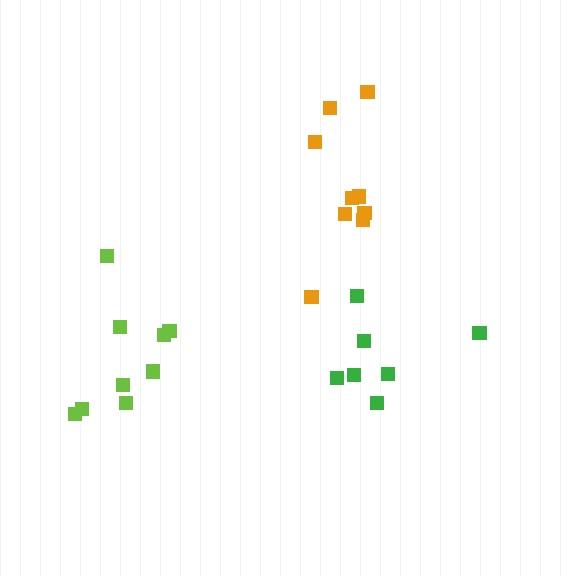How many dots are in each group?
Group 1: 9 dots, Group 2: 9 dots, Group 3: 7 dots (25 total).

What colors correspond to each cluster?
The clusters are colored: orange, lime, green.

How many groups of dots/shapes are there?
There are 3 groups.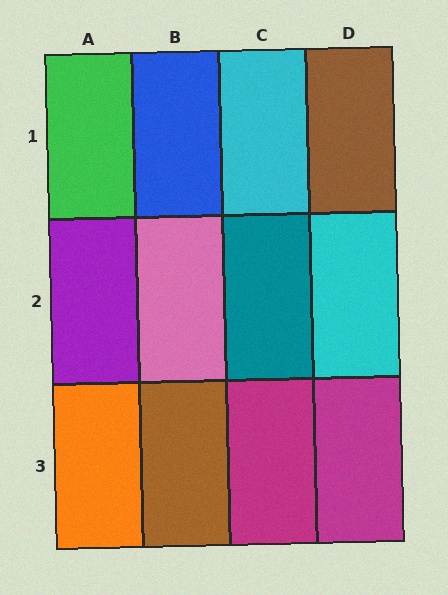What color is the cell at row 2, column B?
Pink.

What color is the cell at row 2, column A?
Purple.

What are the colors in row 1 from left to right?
Green, blue, cyan, brown.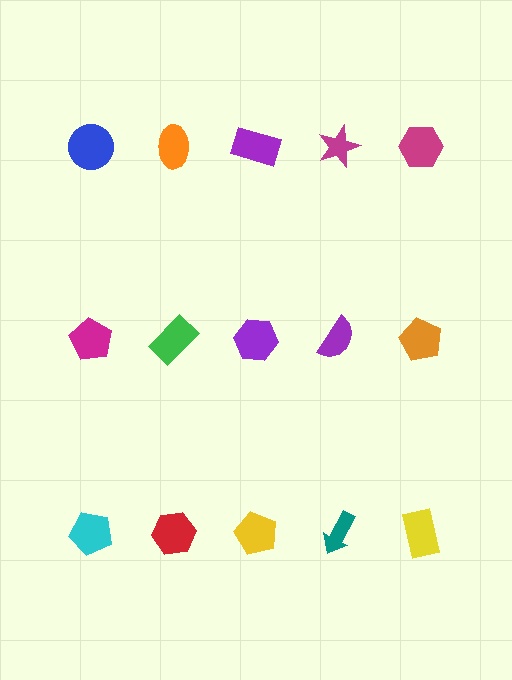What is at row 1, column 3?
A purple rectangle.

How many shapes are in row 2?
5 shapes.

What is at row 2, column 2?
A green rectangle.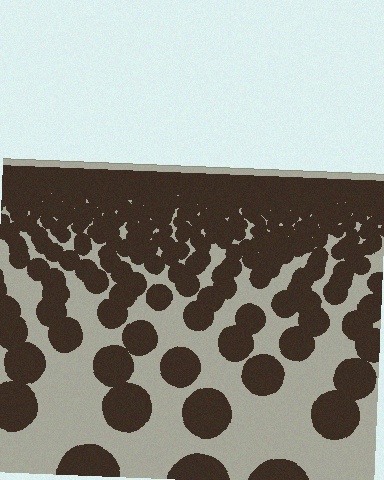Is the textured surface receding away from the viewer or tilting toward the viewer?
The surface is receding away from the viewer. Texture elements get smaller and denser toward the top.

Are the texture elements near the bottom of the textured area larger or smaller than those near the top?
Larger. Near the bottom, elements are closer to the viewer and appear at a bigger on-screen size.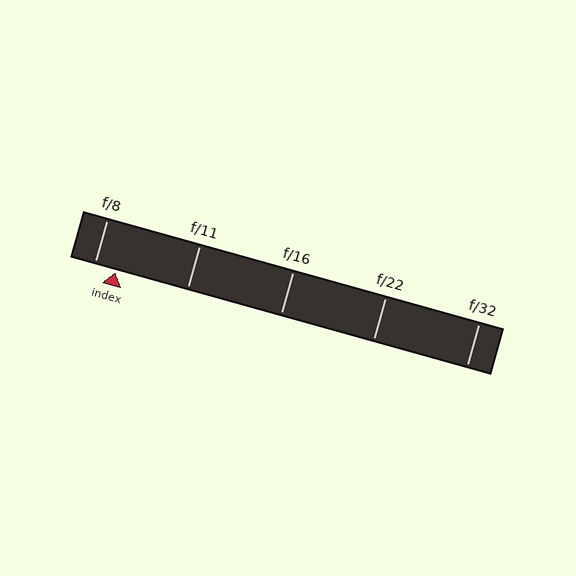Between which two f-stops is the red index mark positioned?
The index mark is between f/8 and f/11.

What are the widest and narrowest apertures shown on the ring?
The widest aperture shown is f/8 and the narrowest is f/32.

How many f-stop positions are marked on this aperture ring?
There are 5 f-stop positions marked.